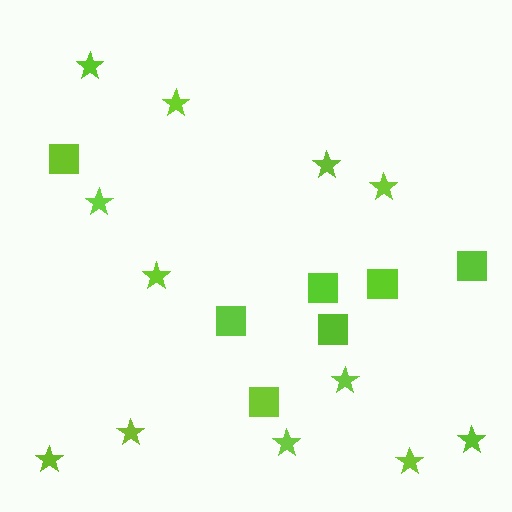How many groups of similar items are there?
There are 2 groups: one group of stars (12) and one group of squares (7).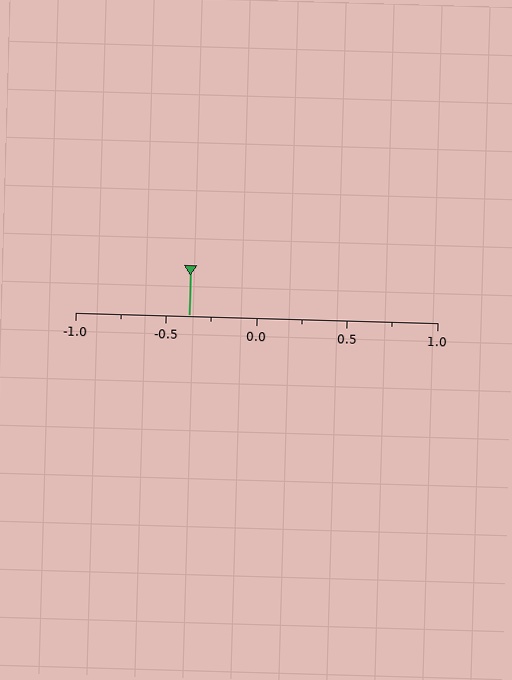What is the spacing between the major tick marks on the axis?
The major ticks are spaced 0.5 apart.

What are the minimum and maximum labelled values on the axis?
The axis runs from -1.0 to 1.0.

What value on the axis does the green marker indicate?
The marker indicates approximately -0.38.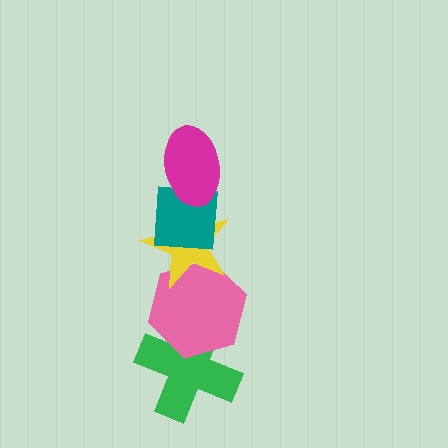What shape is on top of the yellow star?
The teal square is on top of the yellow star.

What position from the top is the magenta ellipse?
The magenta ellipse is 1st from the top.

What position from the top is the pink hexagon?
The pink hexagon is 4th from the top.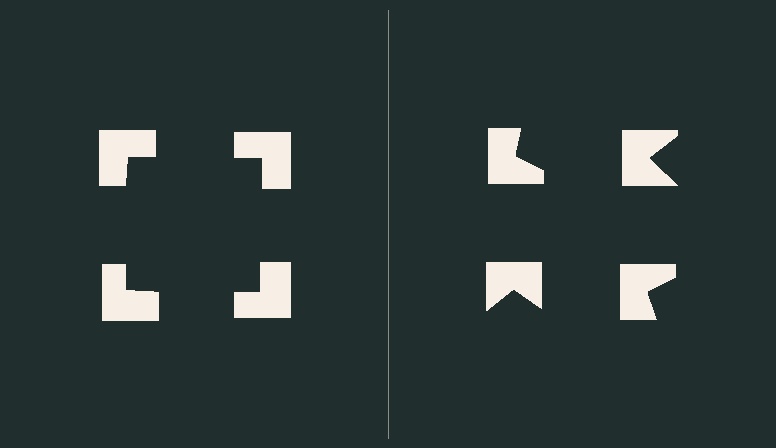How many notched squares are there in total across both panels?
8 — 4 on each side.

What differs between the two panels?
The notched squares are positioned identically on both sides; only the wedge orientations differ. On the left they align to a square; on the right they are misaligned.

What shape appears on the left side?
An illusory square.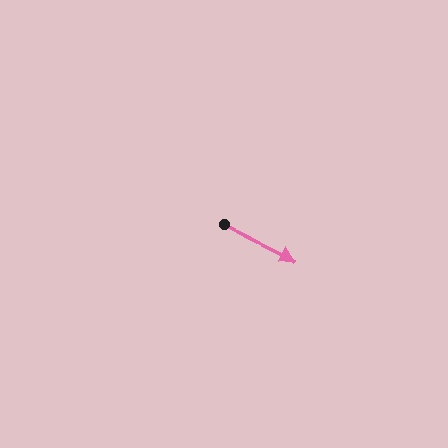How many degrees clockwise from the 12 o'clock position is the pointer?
Approximately 116 degrees.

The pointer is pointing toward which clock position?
Roughly 4 o'clock.